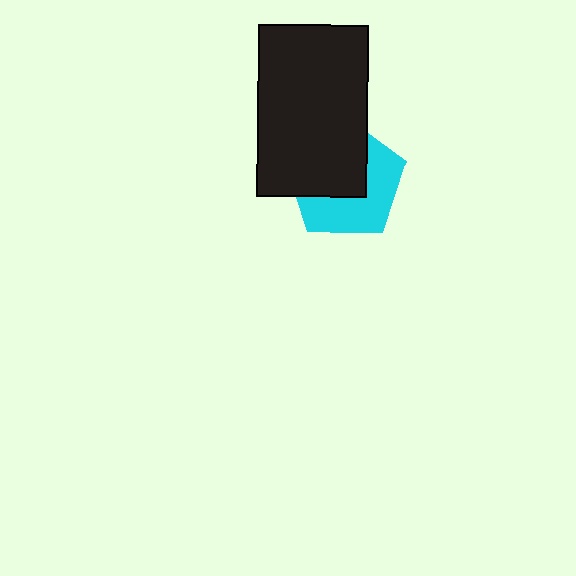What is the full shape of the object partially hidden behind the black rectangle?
The partially hidden object is a cyan pentagon.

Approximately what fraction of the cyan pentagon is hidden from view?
Roughly 51% of the cyan pentagon is hidden behind the black rectangle.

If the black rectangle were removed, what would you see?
You would see the complete cyan pentagon.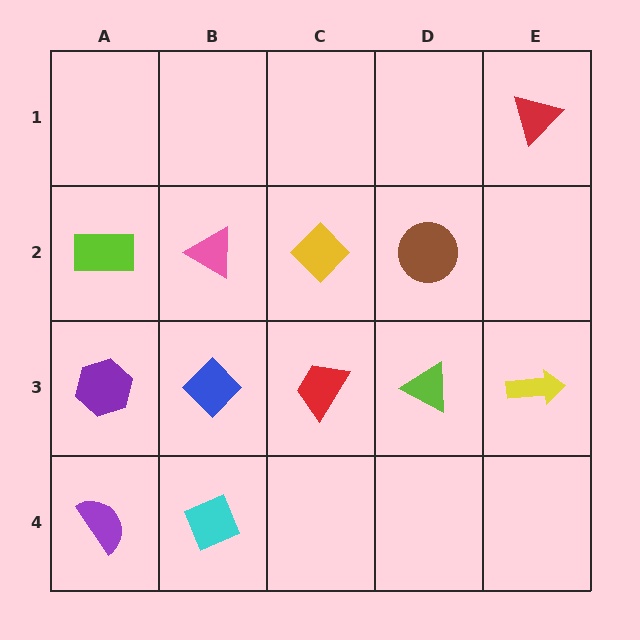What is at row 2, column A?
A lime rectangle.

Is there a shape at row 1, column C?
No, that cell is empty.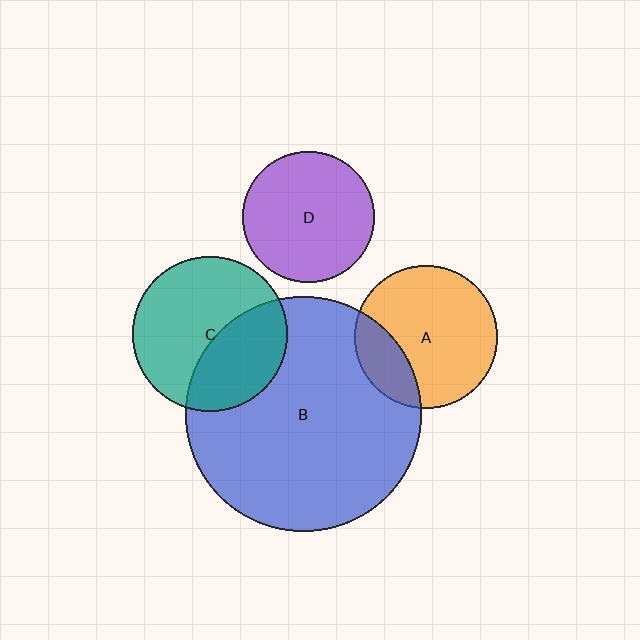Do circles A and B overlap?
Yes.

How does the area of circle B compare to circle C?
Approximately 2.3 times.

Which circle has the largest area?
Circle B (blue).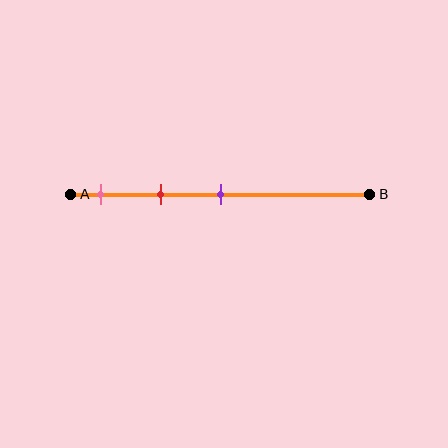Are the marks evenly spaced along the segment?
Yes, the marks are approximately evenly spaced.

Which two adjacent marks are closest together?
The pink and red marks are the closest adjacent pair.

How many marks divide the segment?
There are 3 marks dividing the segment.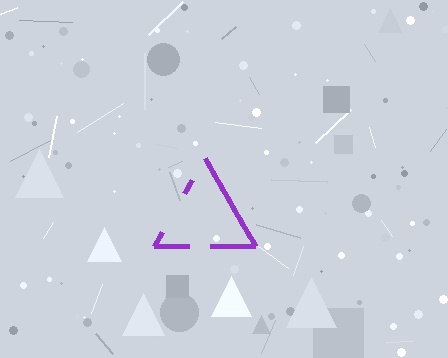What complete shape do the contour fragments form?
The contour fragments form a triangle.